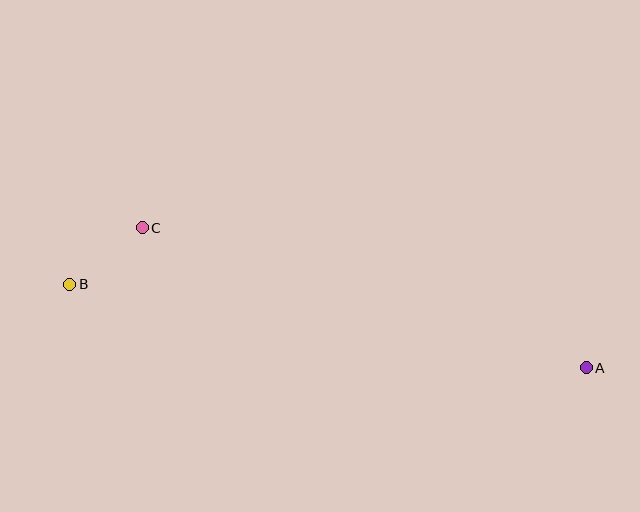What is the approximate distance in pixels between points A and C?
The distance between A and C is approximately 465 pixels.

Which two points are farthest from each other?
Points A and B are farthest from each other.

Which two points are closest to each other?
Points B and C are closest to each other.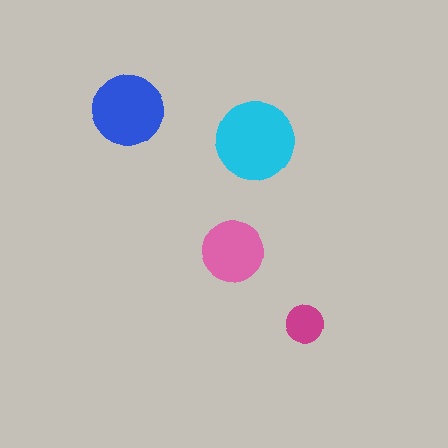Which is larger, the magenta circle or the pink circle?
The pink one.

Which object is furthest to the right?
The magenta circle is rightmost.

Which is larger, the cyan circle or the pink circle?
The cyan one.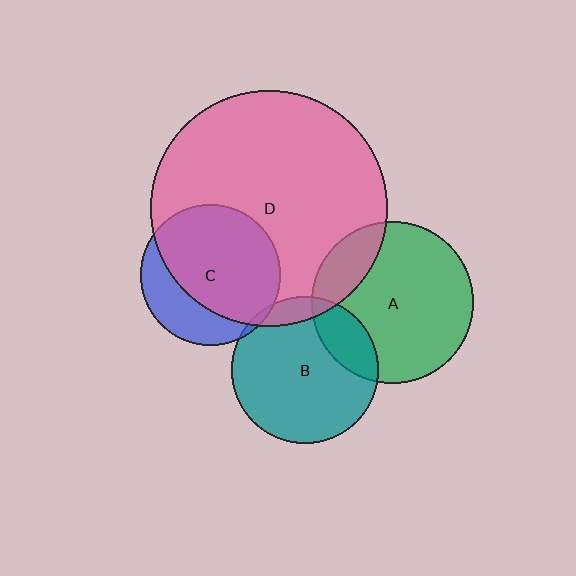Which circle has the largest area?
Circle D (pink).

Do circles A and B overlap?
Yes.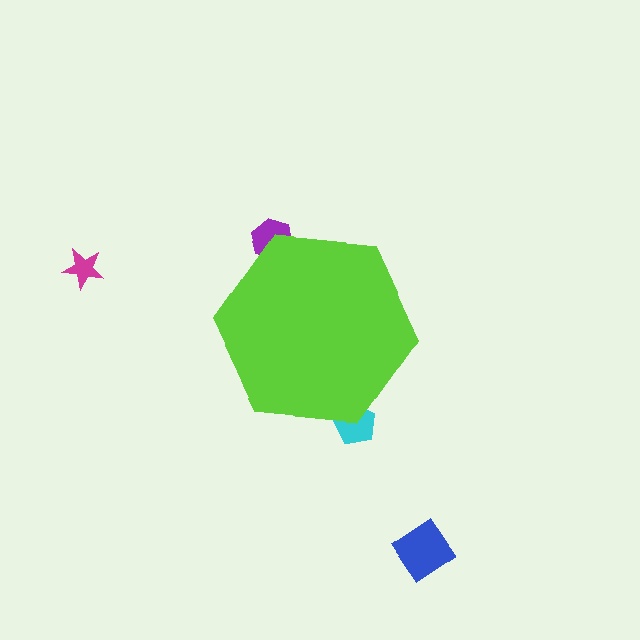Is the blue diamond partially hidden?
No, the blue diamond is fully visible.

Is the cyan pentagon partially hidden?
Yes, the cyan pentagon is partially hidden behind the lime hexagon.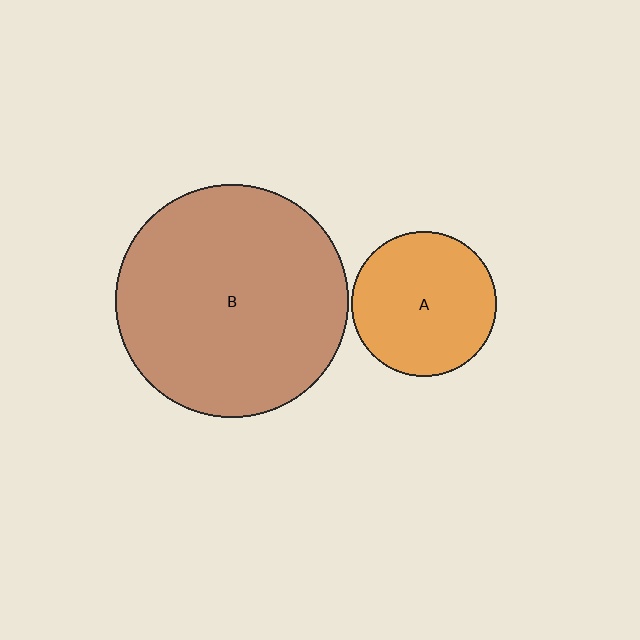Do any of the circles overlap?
No, none of the circles overlap.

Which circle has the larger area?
Circle B (brown).